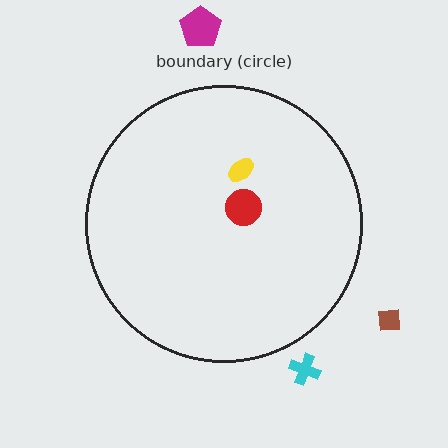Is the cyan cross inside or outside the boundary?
Outside.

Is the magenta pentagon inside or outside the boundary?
Outside.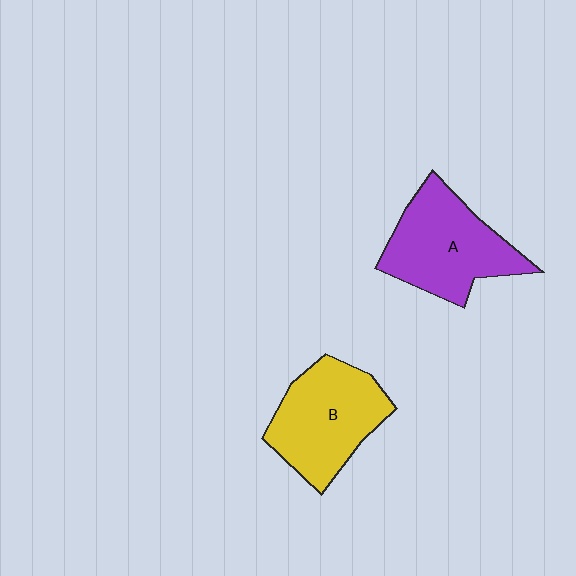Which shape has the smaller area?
Shape B (yellow).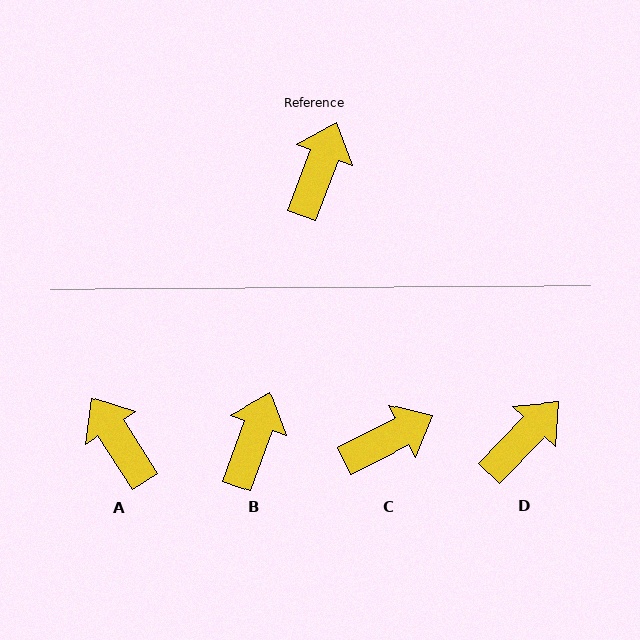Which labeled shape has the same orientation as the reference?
B.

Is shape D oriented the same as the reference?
No, it is off by about 24 degrees.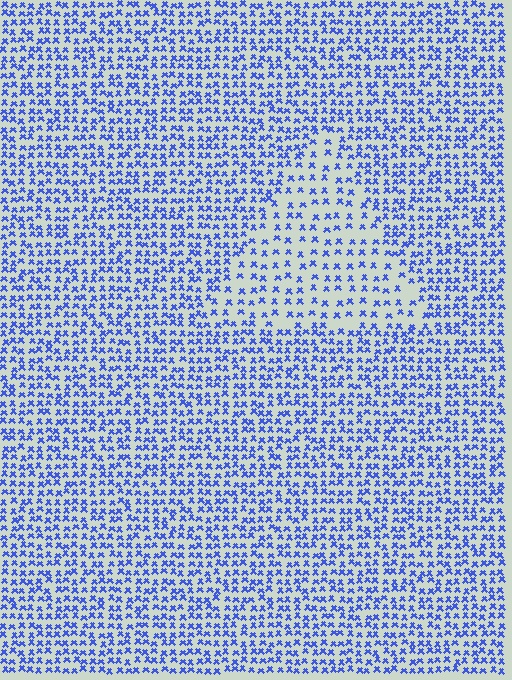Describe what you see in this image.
The image contains small blue elements arranged at two different densities. A triangle-shaped region is visible where the elements are less densely packed than the surrounding area.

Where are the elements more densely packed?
The elements are more densely packed outside the triangle boundary.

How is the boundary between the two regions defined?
The boundary is defined by a change in element density (approximately 1.9x ratio). All elements are the same color, size, and shape.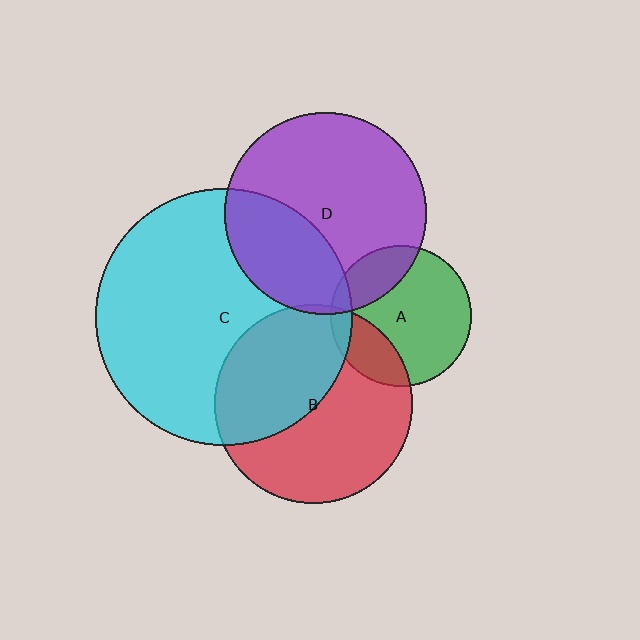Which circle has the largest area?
Circle C (cyan).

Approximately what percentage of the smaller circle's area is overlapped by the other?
Approximately 5%.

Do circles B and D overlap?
Yes.